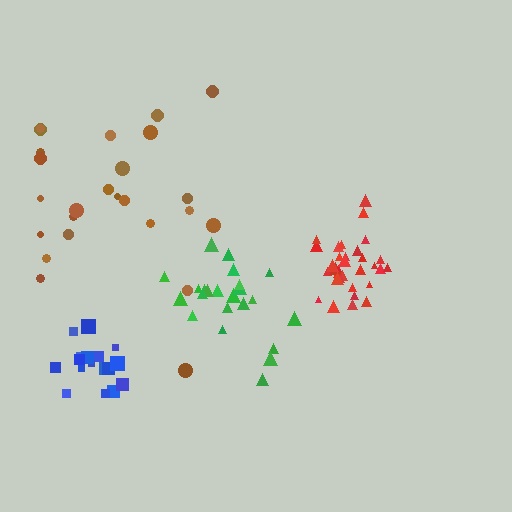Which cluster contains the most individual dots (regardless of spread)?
Red (32).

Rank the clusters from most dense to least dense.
red, blue, green, brown.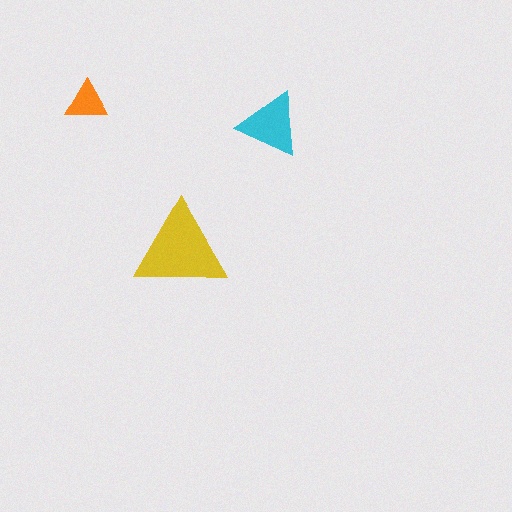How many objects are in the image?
There are 3 objects in the image.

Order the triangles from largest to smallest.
the yellow one, the cyan one, the orange one.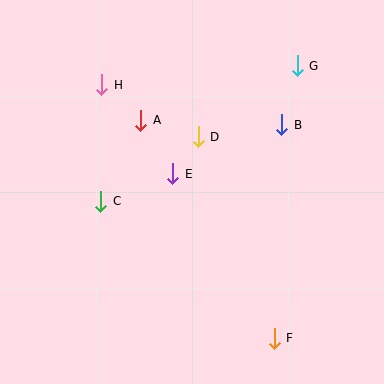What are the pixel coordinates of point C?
Point C is at (100, 201).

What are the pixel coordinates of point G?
Point G is at (297, 66).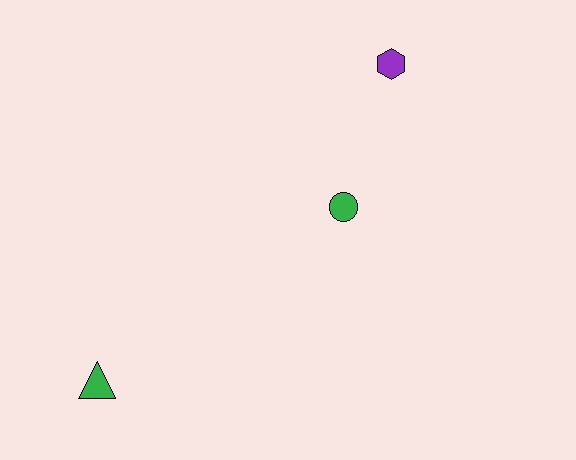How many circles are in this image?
There is 1 circle.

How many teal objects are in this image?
There are no teal objects.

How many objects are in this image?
There are 3 objects.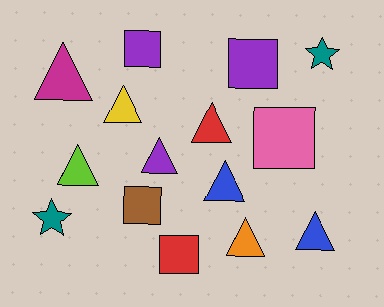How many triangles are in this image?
There are 8 triangles.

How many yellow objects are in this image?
There is 1 yellow object.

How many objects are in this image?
There are 15 objects.